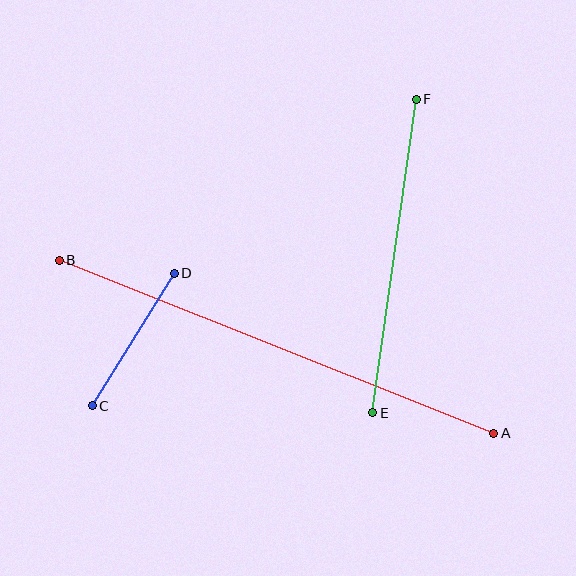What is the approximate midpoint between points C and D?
The midpoint is at approximately (133, 339) pixels.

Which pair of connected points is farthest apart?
Points A and B are farthest apart.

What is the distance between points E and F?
The distance is approximately 316 pixels.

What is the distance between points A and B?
The distance is approximately 468 pixels.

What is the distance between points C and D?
The distance is approximately 156 pixels.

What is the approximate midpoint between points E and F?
The midpoint is at approximately (394, 256) pixels.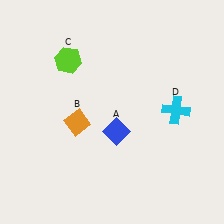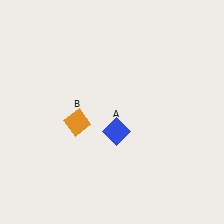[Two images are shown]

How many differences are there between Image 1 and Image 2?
There are 2 differences between the two images.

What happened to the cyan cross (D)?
The cyan cross (D) was removed in Image 2. It was in the top-right area of Image 1.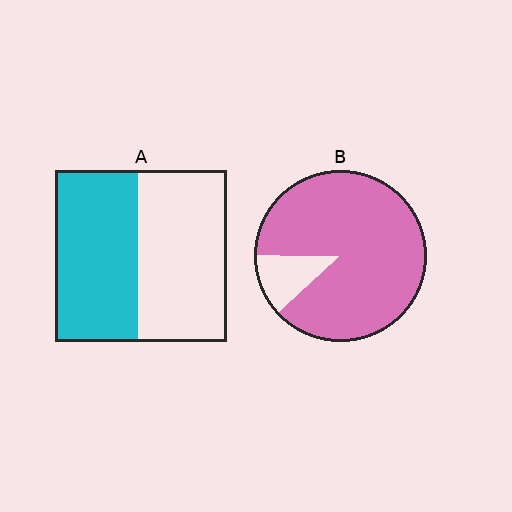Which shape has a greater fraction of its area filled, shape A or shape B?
Shape B.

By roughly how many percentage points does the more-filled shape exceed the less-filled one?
By roughly 40 percentage points (B over A).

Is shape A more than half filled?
Roughly half.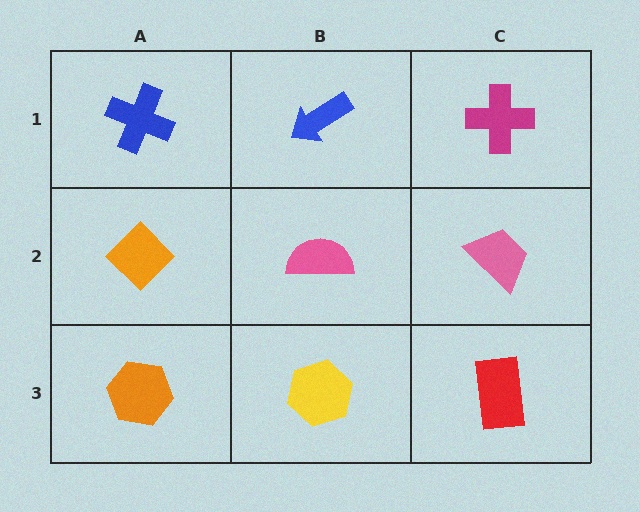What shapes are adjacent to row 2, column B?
A blue arrow (row 1, column B), a yellow hexagon (row 3, column B), an orange diamond (row 2, column A), a pink trapezoid (row 2, column C).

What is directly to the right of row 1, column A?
A blue arrow.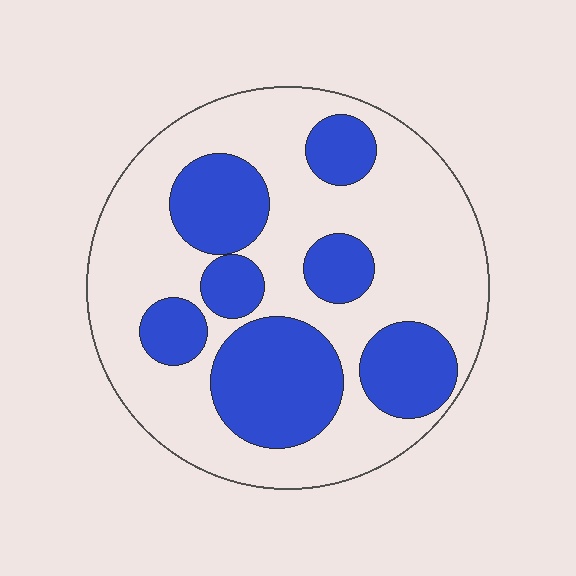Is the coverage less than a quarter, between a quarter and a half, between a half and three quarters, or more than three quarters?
Between a quarter and a half.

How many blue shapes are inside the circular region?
7.